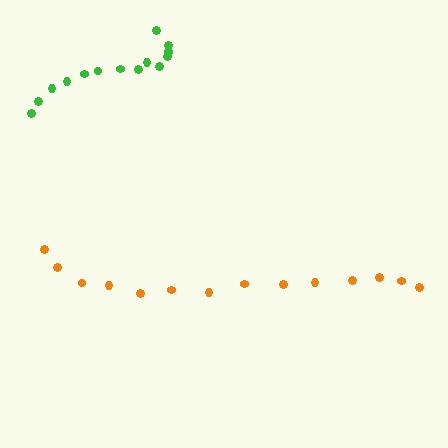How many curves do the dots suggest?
There are 2 distinct paths.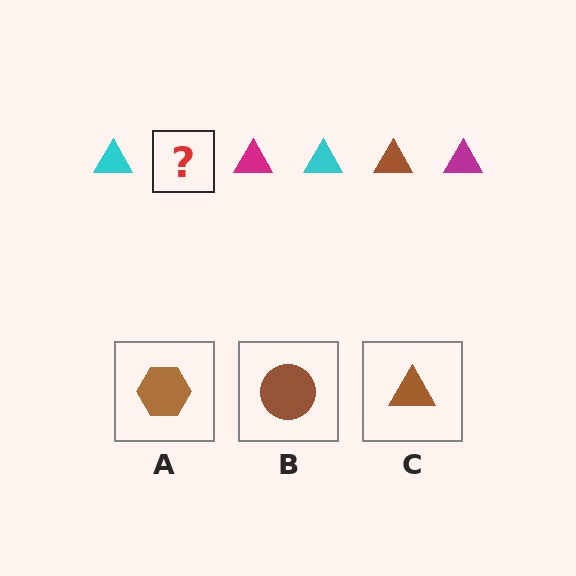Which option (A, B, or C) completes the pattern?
C.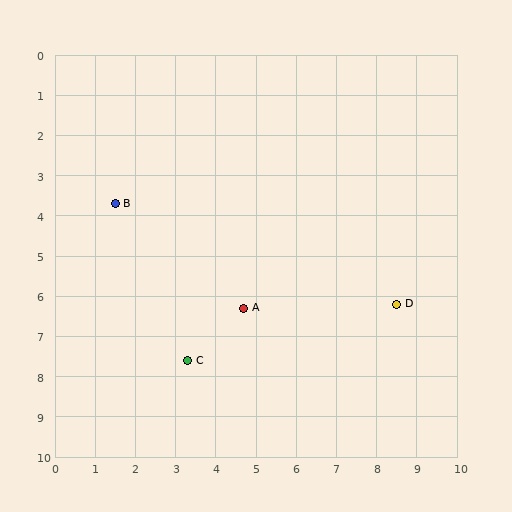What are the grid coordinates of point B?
Point B is at approximately (1.5, 3.7).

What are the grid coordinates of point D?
Point D is at approximately (8.5, 6.2).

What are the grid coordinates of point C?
Point C is at approximately (3.3, 7.6).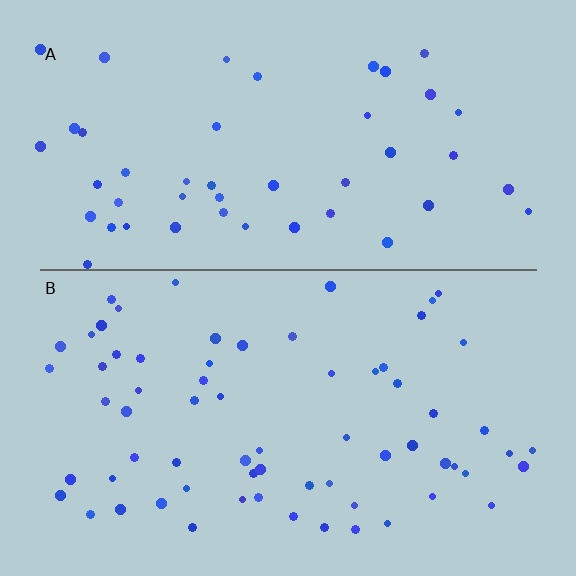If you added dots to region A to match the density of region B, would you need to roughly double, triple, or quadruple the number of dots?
Approximately double.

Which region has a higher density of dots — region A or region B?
B (the bottom).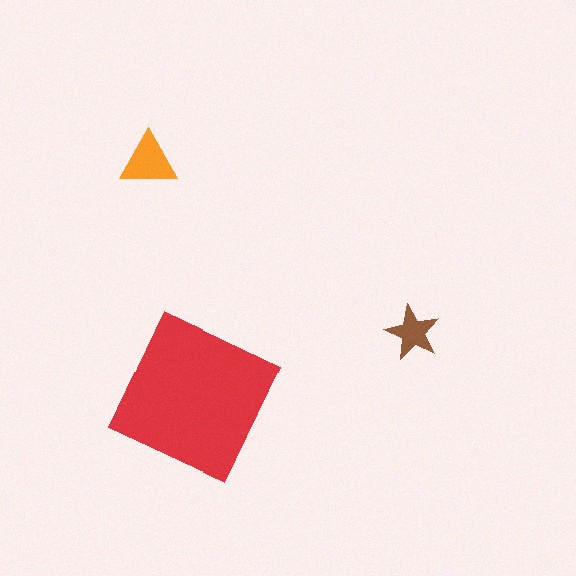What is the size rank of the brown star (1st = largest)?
3rd.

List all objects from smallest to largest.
The brown star, the orange triangle, the red square.